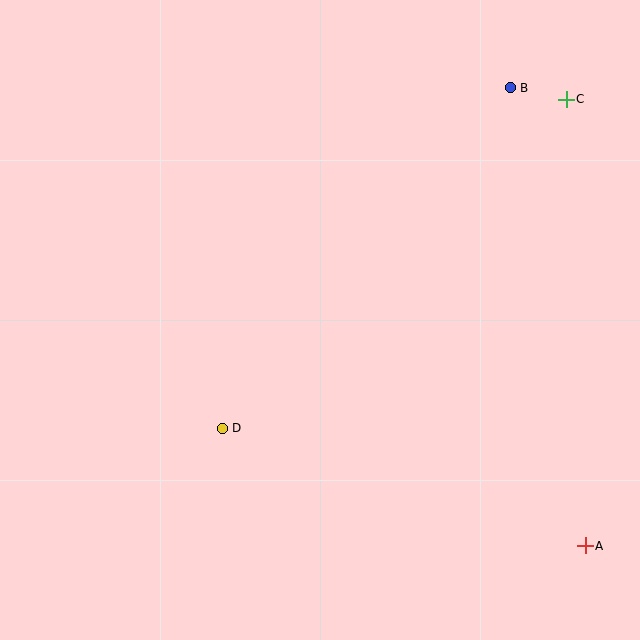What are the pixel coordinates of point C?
Point C is at (566, 99).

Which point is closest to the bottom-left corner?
Point D is closest to the bottom-left corner.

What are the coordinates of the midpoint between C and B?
The midpoint between C and B is at (538, 94).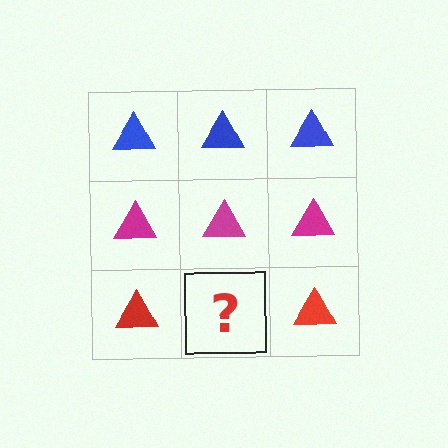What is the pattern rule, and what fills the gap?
The rule is that each row has a consistent color. The gap should be filled with a red triangle.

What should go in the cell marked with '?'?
The missing cell should contain a red triangle.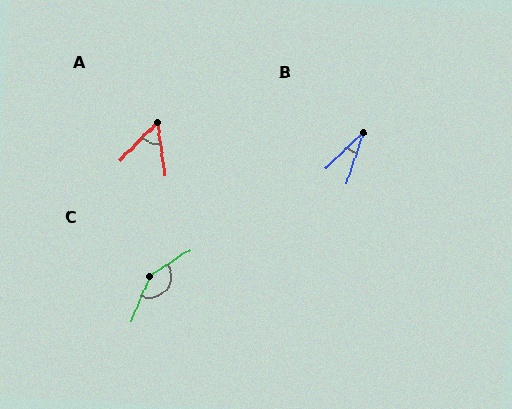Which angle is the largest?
C, at approximately 147 degrees.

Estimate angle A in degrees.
Approximately 52 degrees.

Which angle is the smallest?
B, at approximately 28 degrees.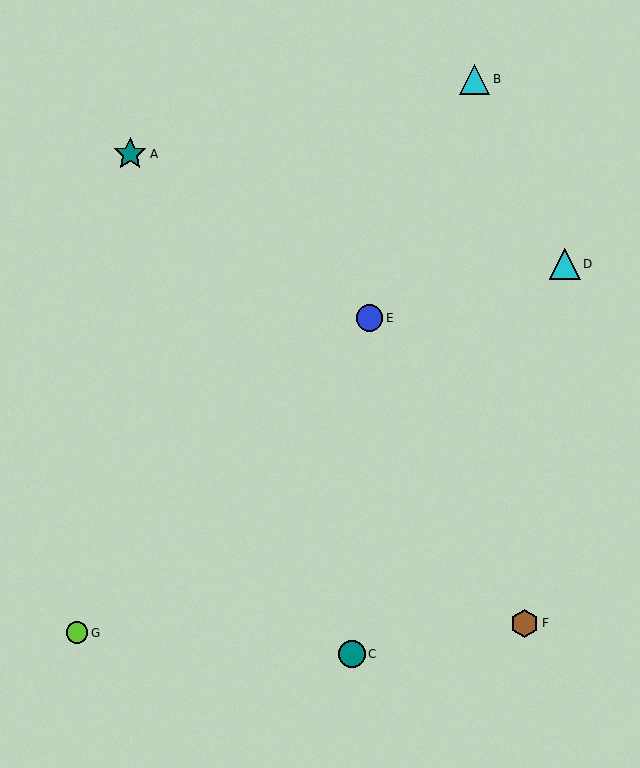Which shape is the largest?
The teal star (labeled A) is the largest.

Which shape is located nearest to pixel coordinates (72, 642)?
The lime circle (labeled G) at (77, 633) is nearest to that location.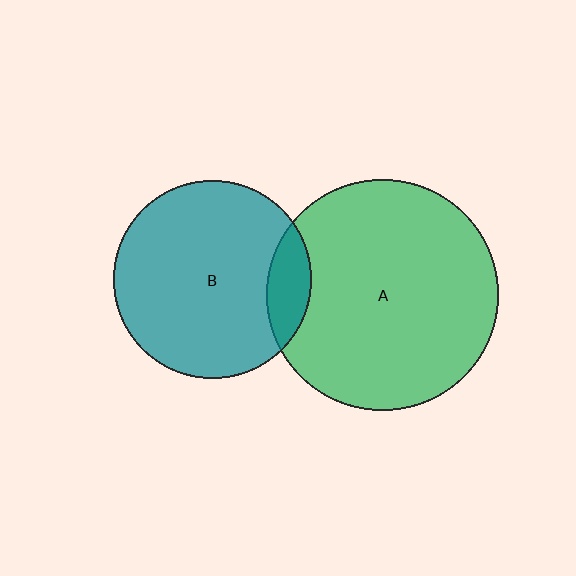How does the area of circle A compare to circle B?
Approximately 1.4 times.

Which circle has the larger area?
Circle A (green).